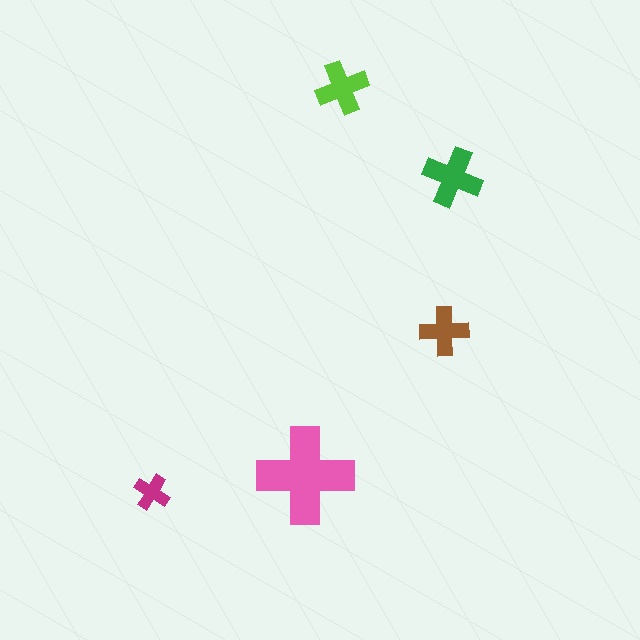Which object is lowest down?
The magenta cross is bottommost.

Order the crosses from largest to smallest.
the pink one, the green one, the lime one, the brown one, the magenta one.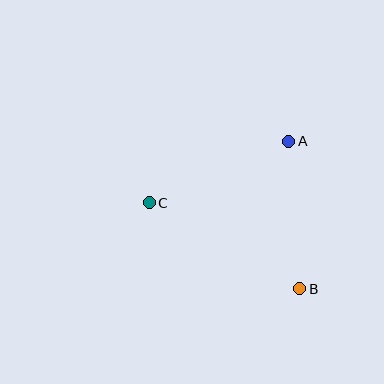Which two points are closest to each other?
Points A and B are closest to each other.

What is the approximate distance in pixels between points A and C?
The distance between A and C is approximately 152 pixels.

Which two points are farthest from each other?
Points B and C are farthest from each other.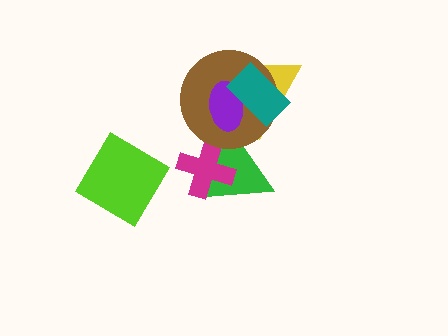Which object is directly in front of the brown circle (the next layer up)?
The purple ellipse is directly in front of the brown circle.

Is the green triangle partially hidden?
Yes, it is partially covered by another shape.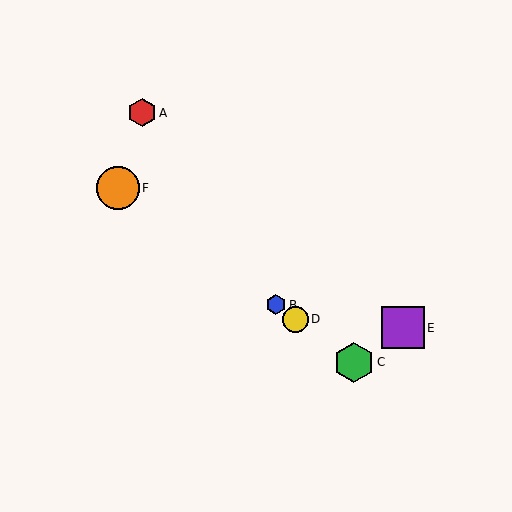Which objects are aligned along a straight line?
Objects B, C, D, F are aligned along a straight line.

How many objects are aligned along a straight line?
4 objects (B, C, D, F) are aligned along a straight line.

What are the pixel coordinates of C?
Object C is at (354, 362).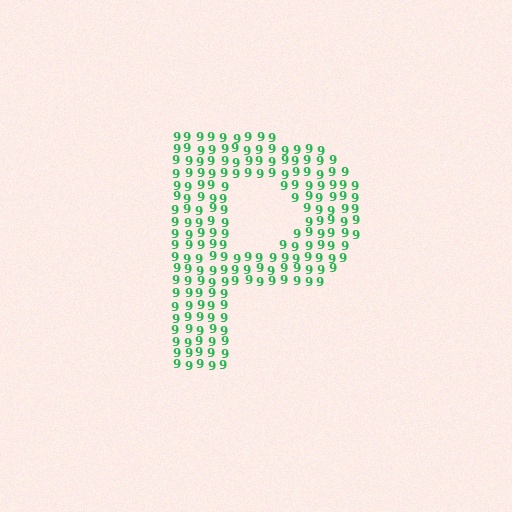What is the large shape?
The large shape is the letter P.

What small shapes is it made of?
It is made of small digit 9's.